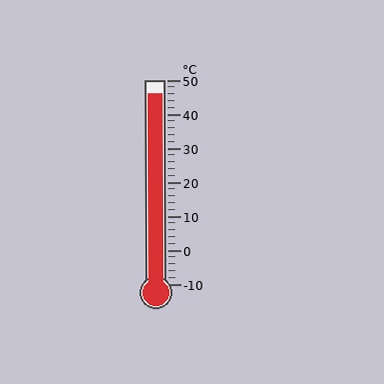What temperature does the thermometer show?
The thermometer shows approximately 46°C.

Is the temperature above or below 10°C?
The temperature is above 10°C.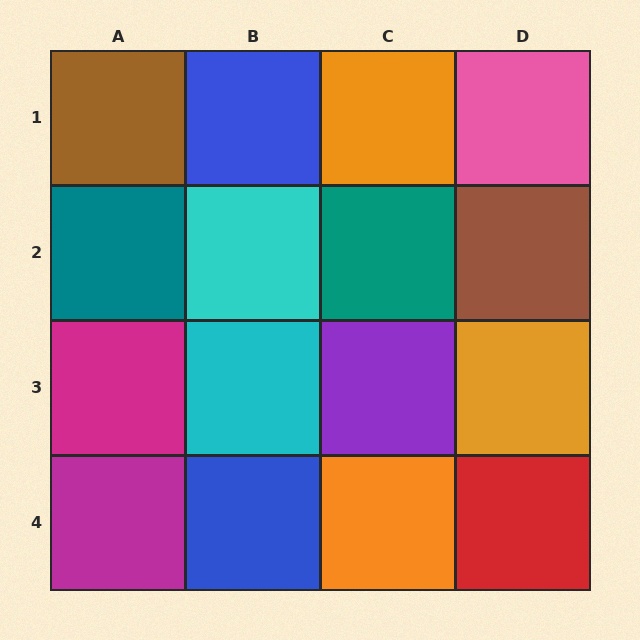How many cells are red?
1 cell is red.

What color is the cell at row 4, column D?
Red.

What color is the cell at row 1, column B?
Blue.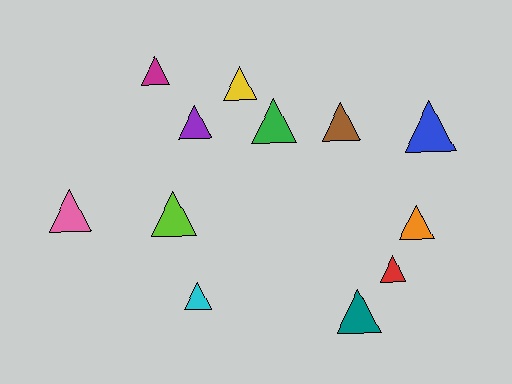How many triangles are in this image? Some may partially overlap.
There are 12 triangles.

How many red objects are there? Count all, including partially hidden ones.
There is 1 red object.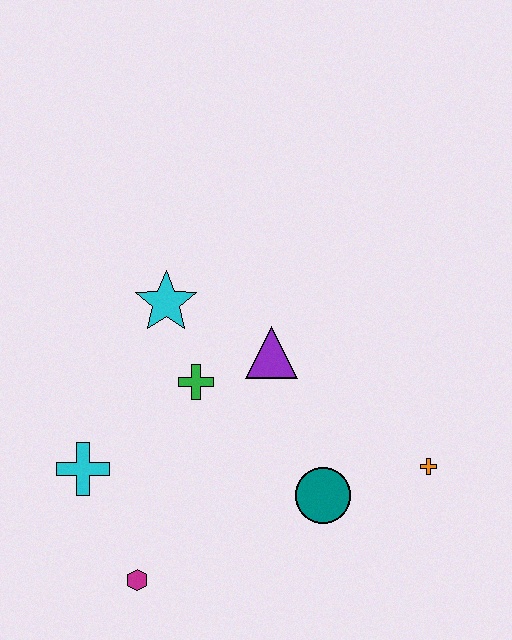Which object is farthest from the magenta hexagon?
The orange cross is farthest from the magenta hexagon.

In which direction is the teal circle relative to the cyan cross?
The teal circle is to the right of the cyan cross.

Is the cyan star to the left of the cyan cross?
No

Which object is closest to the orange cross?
The teal circle is closest to the orange cross.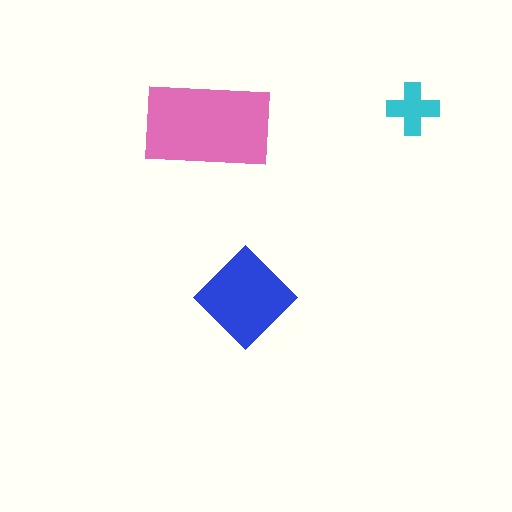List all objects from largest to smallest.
The pink rectangle, the blue diamond, the cyan cross.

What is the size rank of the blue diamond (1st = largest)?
2nd.